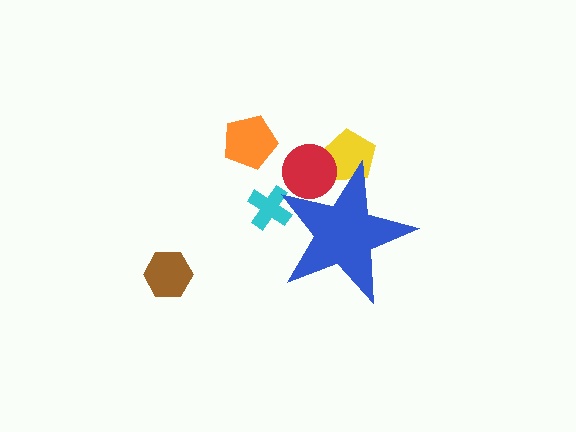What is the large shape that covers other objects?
A blue star.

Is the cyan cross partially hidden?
Yes, the cyan cross is partially hidden behind the blue star.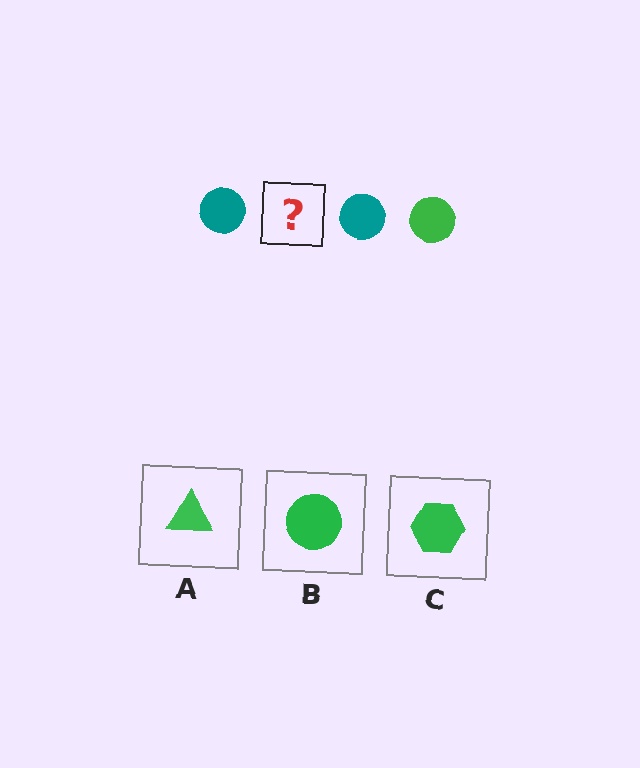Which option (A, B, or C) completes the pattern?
B.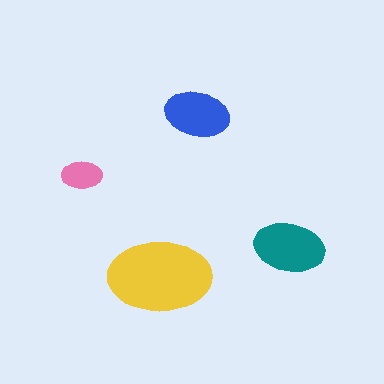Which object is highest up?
The blue ellipse is topmost.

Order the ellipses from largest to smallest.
the yellow one, the teal one, the blue one, the pink one.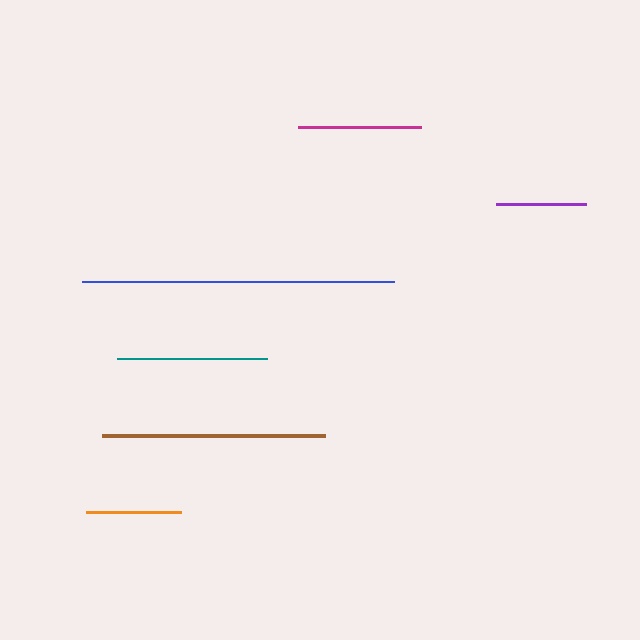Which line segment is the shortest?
The purple line is the shortest at approximately 89 pixels.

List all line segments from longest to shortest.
From longest to shortest: blue, brown, teal, magenta, orange, purple.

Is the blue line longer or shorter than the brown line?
The blue line is longer than the brown line.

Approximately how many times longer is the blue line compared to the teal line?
The blue line is approximately 2.1 times the length of the teal line.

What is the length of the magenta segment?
The magenta segment is approximately 123 pixels long.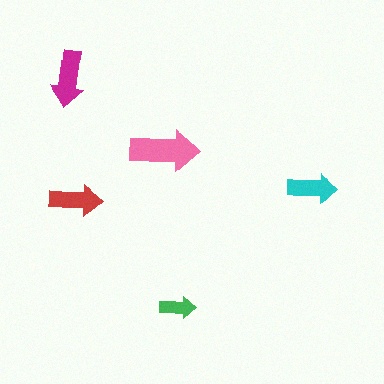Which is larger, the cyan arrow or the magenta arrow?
The magenta one.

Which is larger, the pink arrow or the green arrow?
The pink one.